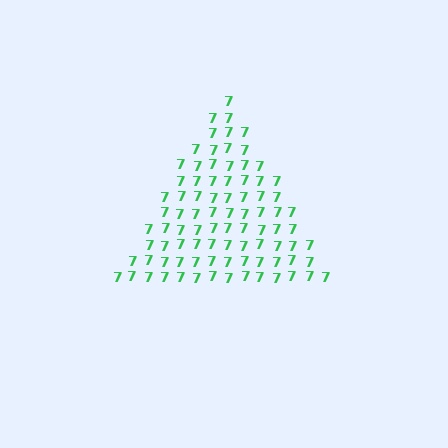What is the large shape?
The large shape is a triangle.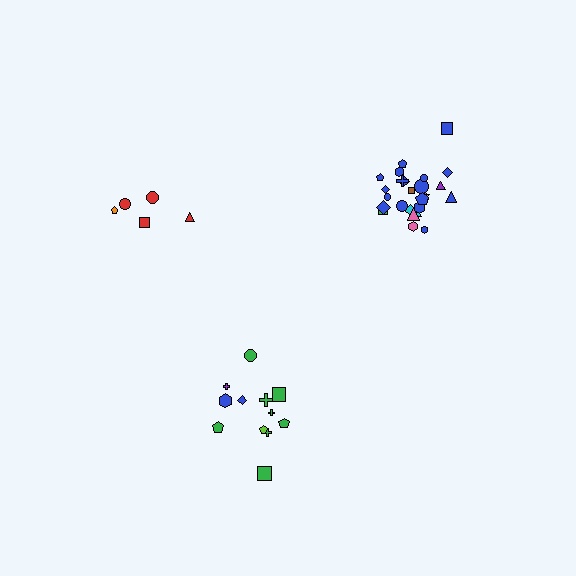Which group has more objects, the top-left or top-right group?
The top-right group.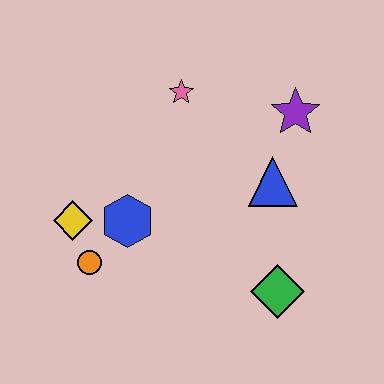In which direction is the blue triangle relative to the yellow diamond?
The blue triangle is to the right of the yellow diamond.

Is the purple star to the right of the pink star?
Yes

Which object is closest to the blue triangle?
The purple star is closest to the blue triangle.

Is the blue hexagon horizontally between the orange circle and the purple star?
Yes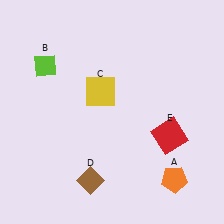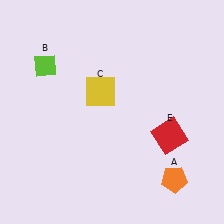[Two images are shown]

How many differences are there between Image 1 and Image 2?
There is 1 difference between the two images.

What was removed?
The brown diamond (D) was removed in Image 2.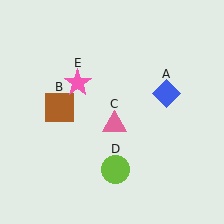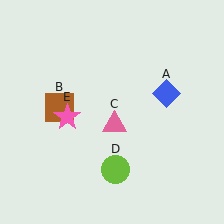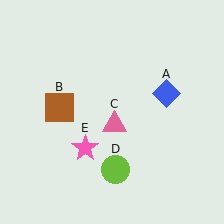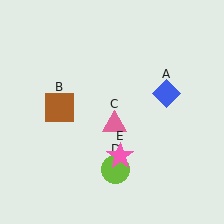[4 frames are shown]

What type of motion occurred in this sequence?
The pink star (object E) rotated counterclockwise around the center of the scene.